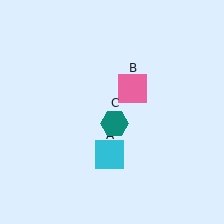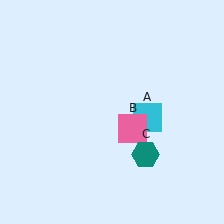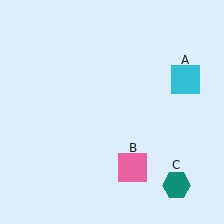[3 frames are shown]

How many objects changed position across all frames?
3 objects changed position: cyan square (object A), pink square (object B), teal hexagon (object C).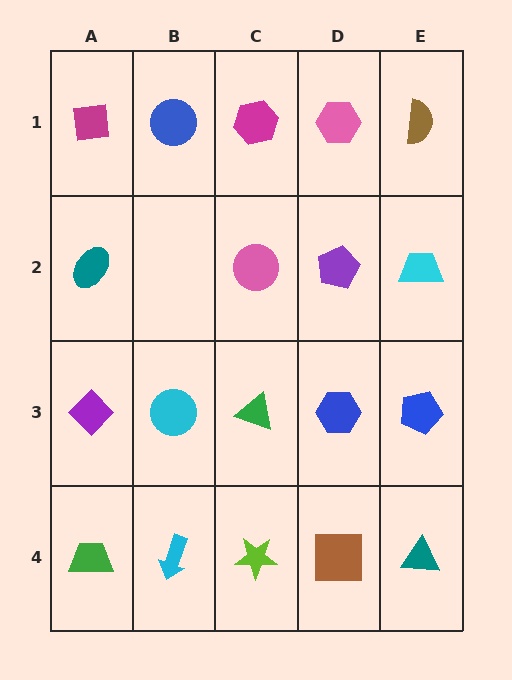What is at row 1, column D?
A pink hexagon.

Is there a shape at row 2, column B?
No, that cell is empty.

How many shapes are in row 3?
5 shapes.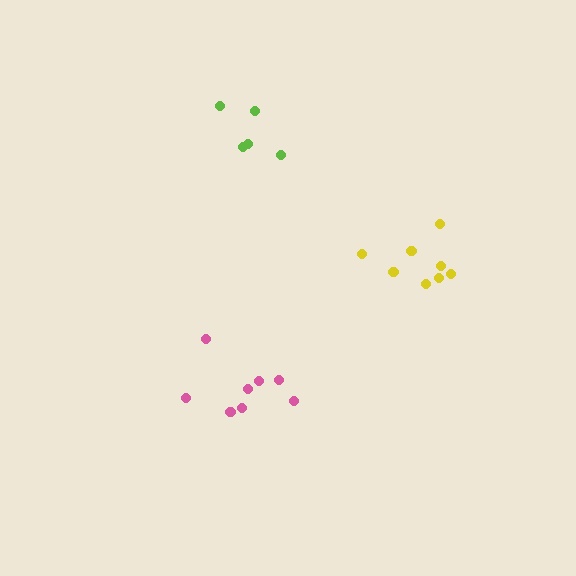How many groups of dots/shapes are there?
There are 3 groups.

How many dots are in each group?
Group 1: 8 dots, Group 2: 8 dots, Group 3: 5 dots (21 total).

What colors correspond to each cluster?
The clusters are colored: yellow, pink, lime.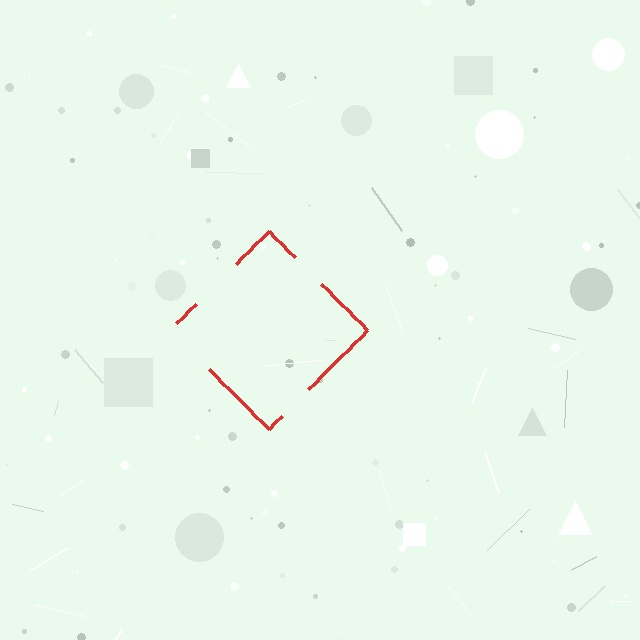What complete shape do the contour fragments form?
The contour fragments form a diamond.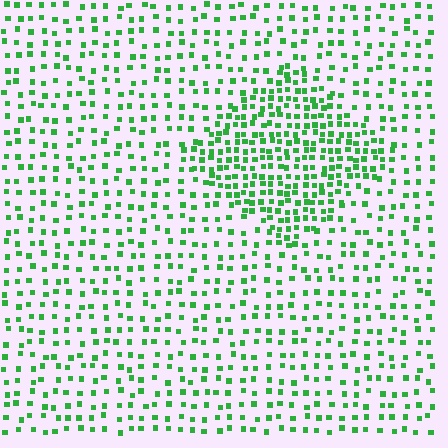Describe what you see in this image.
The image contains small green elements arranged at two different densities. A diamond-shaped region is visible where the elements are more densely packed than the surrounding area.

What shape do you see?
I see a diamond.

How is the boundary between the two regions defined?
The boundary is defined by a change in element density (approximately 2.1x ratio). All elements are the same color, size, and shape.